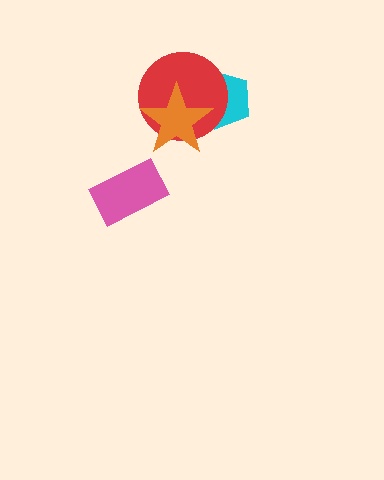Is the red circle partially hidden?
Yes, it is partially covered by another shape.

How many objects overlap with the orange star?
2 objects overlap with the orange star.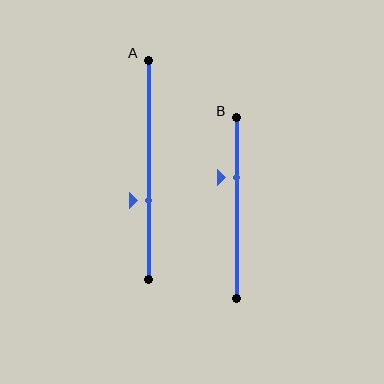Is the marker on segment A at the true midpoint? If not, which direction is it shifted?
No, the marker on segment A is shifted downward by about 14% of the segment length.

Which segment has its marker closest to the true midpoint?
Segment A has its marker closest to the true midpoint.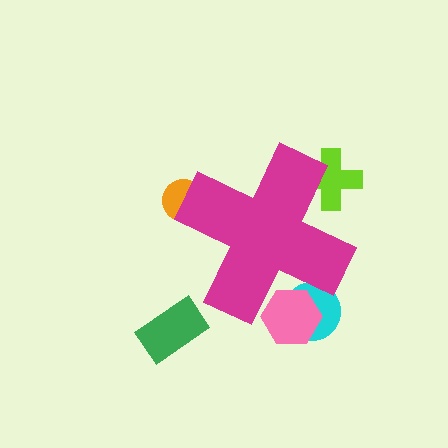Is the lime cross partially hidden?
Yes, the lime cross is partially hidden behind the magenta cross.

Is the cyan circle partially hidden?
Yes, the cyan circle is partially hidden behind the magenta cross.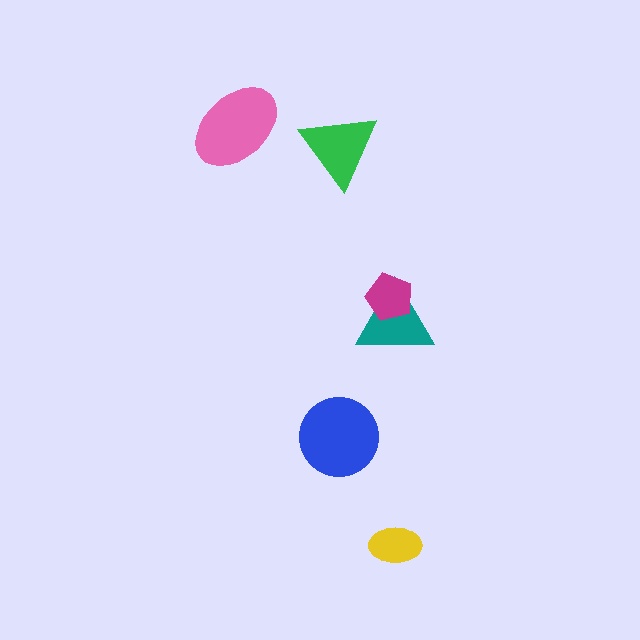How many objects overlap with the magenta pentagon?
1 object overlaps with the magenta pentagon.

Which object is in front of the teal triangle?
The magenta pentagon is in front of the teal triangle.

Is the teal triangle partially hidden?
Yes, it is partially covered by another shape.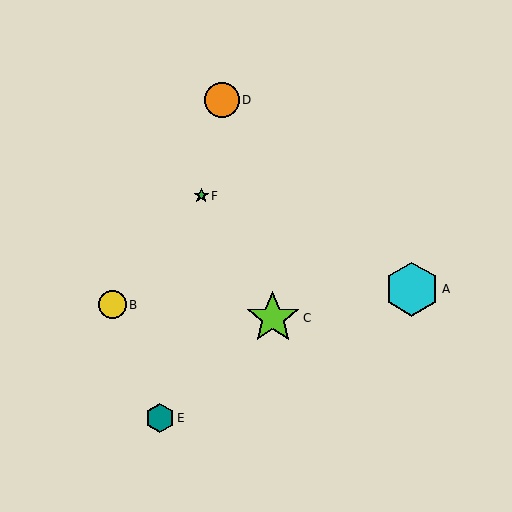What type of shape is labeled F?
Shape F is a green star.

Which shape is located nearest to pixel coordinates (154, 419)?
The teal hexagon (labeled E) at (160, 418) is nearest to that location.